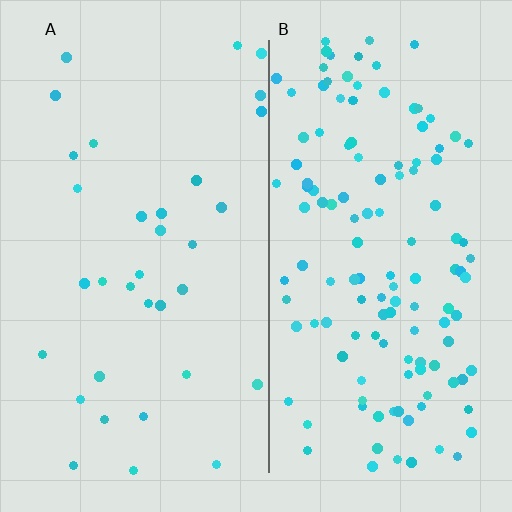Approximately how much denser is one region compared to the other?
Approximately 4.0× — region B over region A.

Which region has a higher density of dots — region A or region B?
B (the right).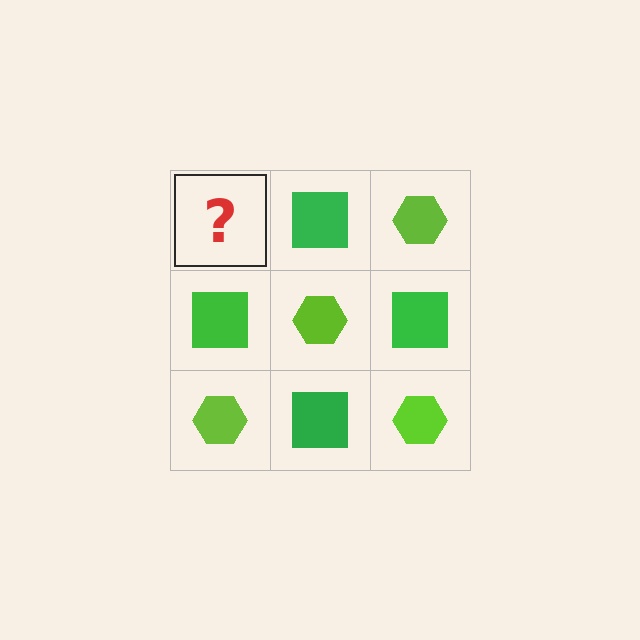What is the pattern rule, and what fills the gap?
The rule is that it alternates lime hexagon and green square in a checkerboard pattern. The gap should be filled with a lime hexagon.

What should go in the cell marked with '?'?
The missing cell should contain a lime hexagon.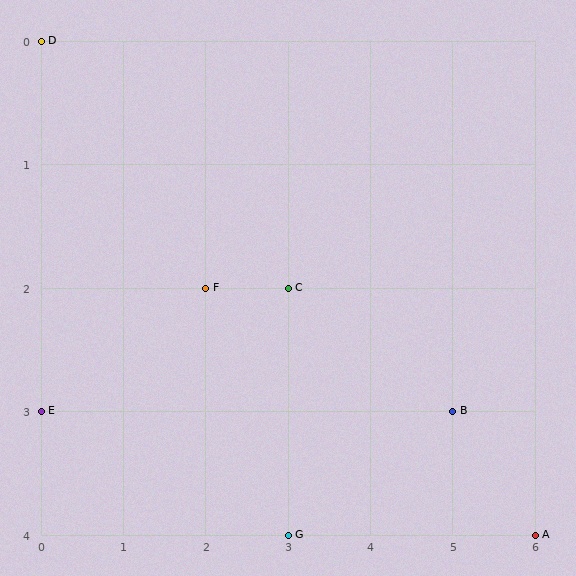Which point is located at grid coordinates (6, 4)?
Point A is at (6, 4).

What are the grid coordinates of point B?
Point B is at grid coordinates (5, 3).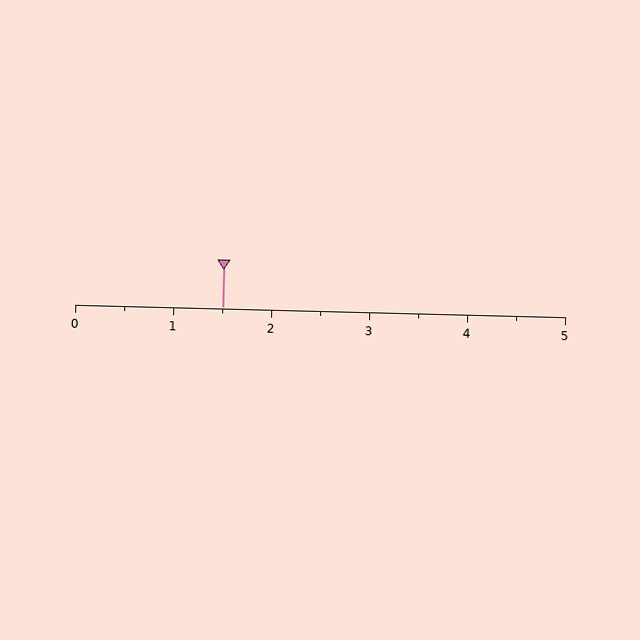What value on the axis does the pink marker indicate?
The marker indicates approximately 1.5.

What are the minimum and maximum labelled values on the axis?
The axis runs from 0 to 5.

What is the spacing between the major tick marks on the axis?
The major ticks are spaced 1 apart.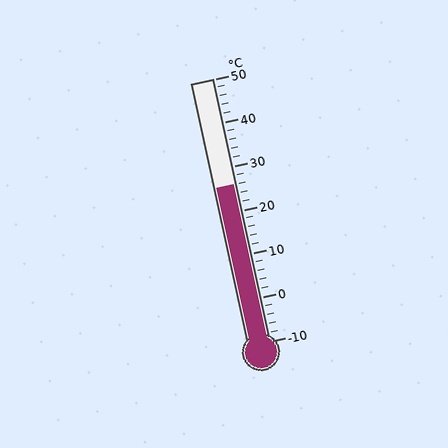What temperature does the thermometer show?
The thermometer shows approximately 26°C.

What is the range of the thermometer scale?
The thermometer scale ranges from -10°C to 50°C.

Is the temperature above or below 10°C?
The temperature is above 10°C.